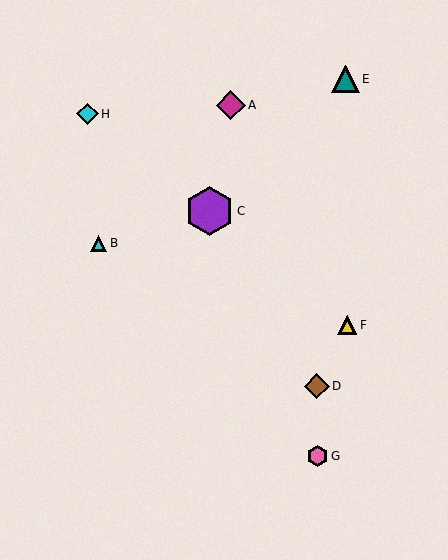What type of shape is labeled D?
Shape D is a brown diamond.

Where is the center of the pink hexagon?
The center of the pink hexagon is at (317, 456).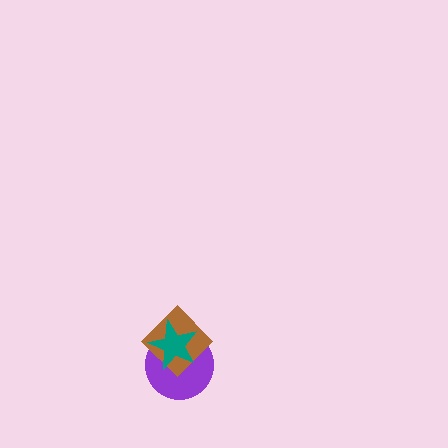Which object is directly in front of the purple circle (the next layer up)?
The brown diamond is directly in front of the purple circle.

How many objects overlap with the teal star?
2 objects overlap with the teal star.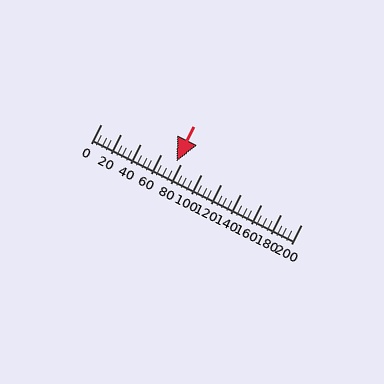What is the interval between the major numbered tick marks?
The major tick marks are spaced 20 units apart.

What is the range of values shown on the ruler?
The ruler shows values from 0 to 200.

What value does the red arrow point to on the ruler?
The red arrow points to approximately 75.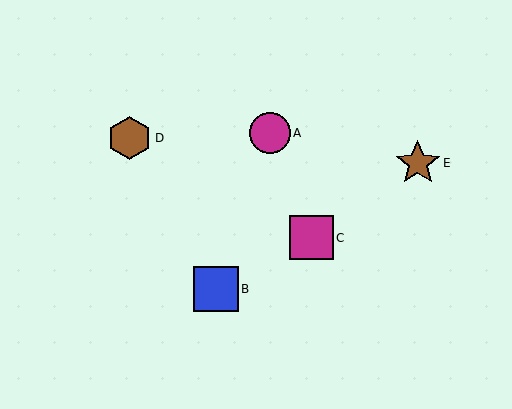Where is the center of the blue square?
The center of the blue square is at (216, 289).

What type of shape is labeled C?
Shape C is a magenta square.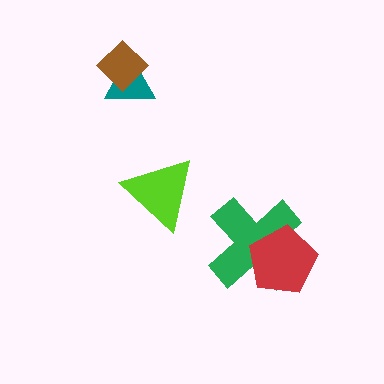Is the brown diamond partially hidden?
No, no other shape covers it.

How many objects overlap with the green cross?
1 object overlaps with the green cross.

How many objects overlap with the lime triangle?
0 objects overlap with the lime triangle.